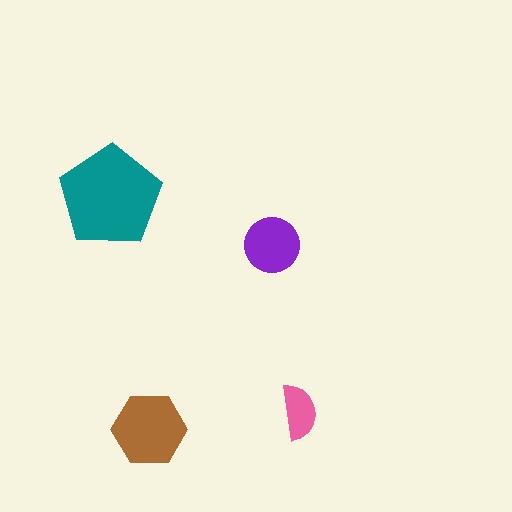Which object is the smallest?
The pink semicircle.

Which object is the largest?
The teal pentagon.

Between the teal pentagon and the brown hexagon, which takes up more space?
The teal pentagon.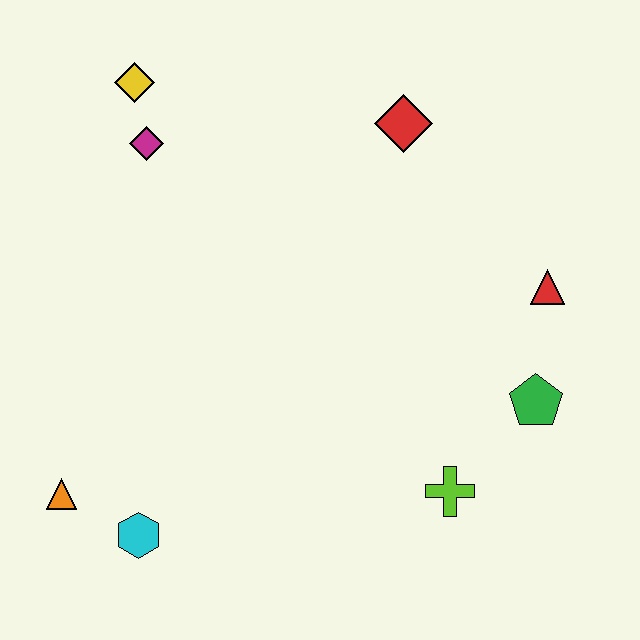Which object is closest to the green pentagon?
The red triangle is closest to the green pentagon.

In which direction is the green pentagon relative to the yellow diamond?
The green pentagon is to the right of the yellow diamond.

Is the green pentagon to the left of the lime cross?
No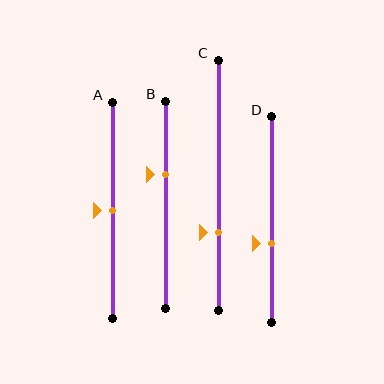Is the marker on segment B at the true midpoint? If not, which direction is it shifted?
No, the marker on segment B is shifted upward by about 14% of the segment length.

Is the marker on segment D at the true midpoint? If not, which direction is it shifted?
No, the marker on segment D is shifted downward by about 12% of the segment length.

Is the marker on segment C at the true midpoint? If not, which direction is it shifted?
No, the marker on segment C is shifted downward by about 19% of the segment length.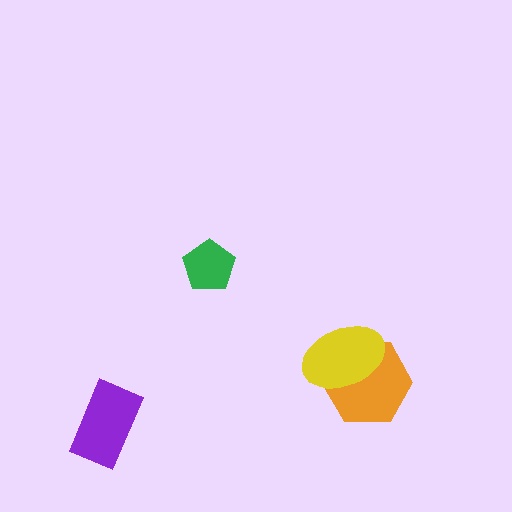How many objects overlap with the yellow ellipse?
1 object overlaps with the yellow ellipse.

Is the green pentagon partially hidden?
No, no other shape covers it.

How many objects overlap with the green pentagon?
0 objects overlap with the green pentagon.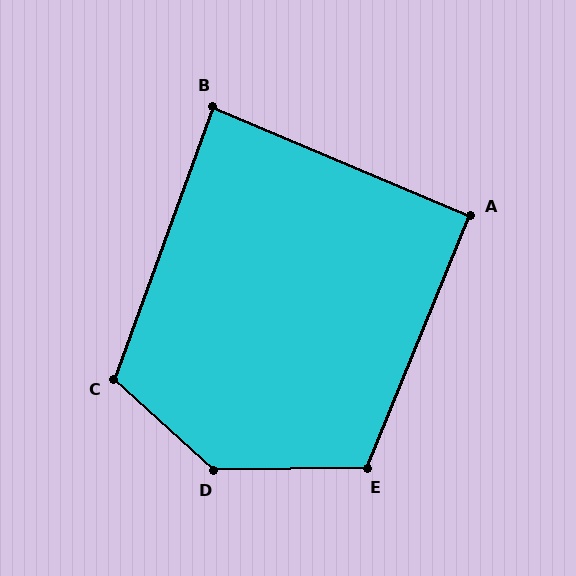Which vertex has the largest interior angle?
D, at approximately 137 degrees.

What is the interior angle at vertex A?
Approximately 91 degrees (approximately right).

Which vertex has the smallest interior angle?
B, at approximately 87 degrees.